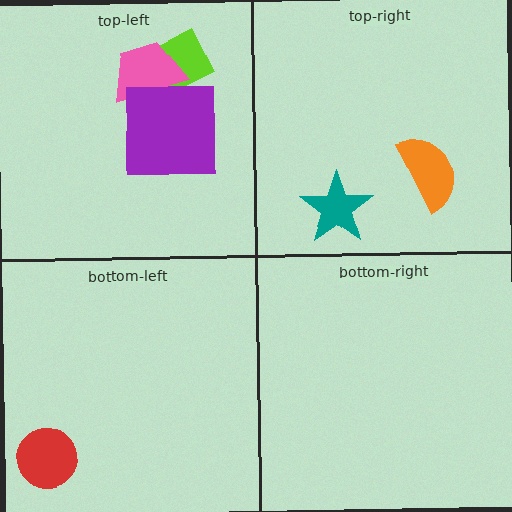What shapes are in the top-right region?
The orange semicircle, the teal star.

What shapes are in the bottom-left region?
The red circle.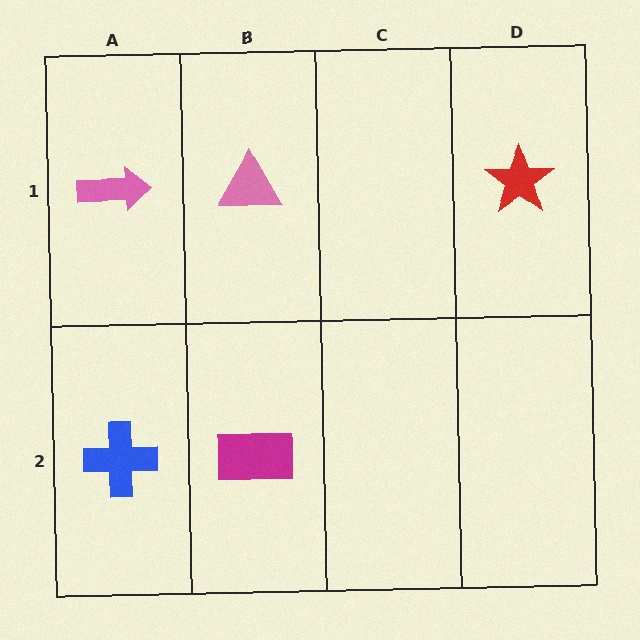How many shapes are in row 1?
3 shapes.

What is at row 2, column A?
A blue cross.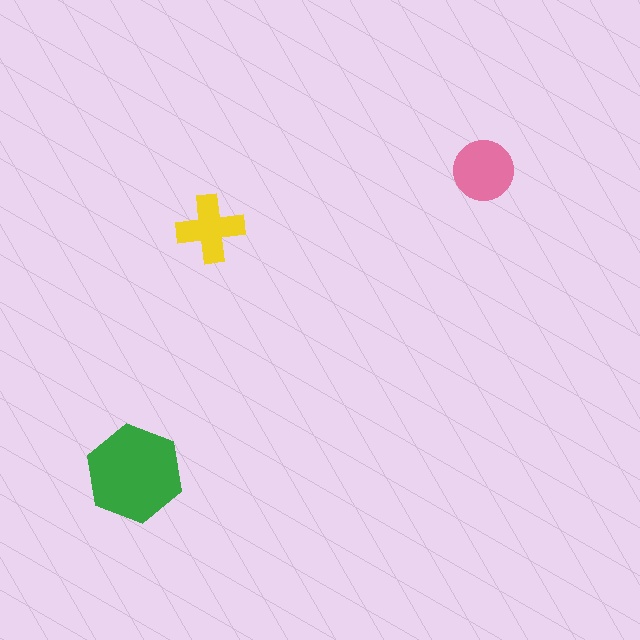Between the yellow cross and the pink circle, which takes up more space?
The pink circle.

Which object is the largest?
The green hexagon.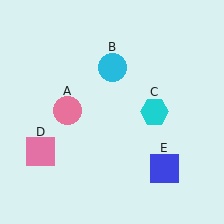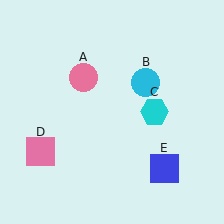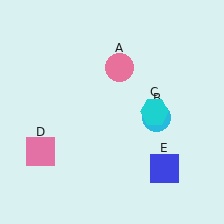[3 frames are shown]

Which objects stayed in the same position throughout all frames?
Cyan hexagon (object C) and pink square (object D) and blue square (object E) remained stationary.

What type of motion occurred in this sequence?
The pink circle (object A), cyan circle (object B) rotated clockwise around the center of the scene.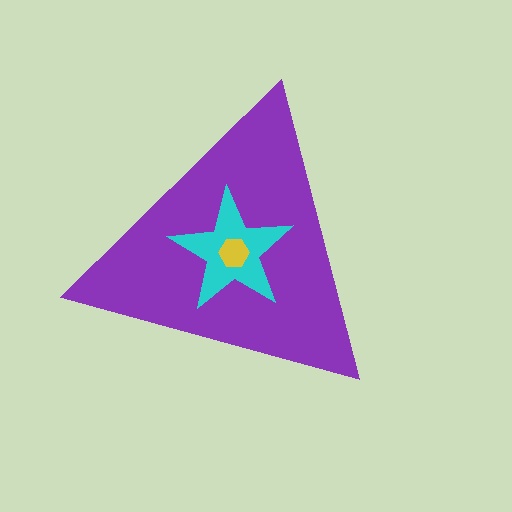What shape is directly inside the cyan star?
The yellow hexagon.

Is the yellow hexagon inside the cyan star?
Yes.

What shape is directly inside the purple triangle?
The cyan star.